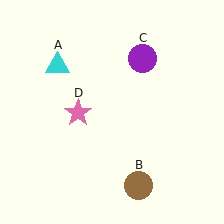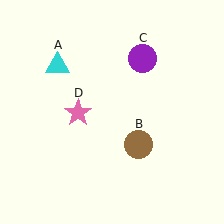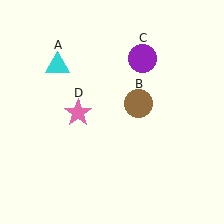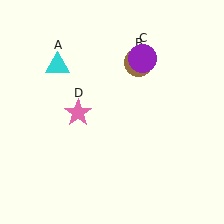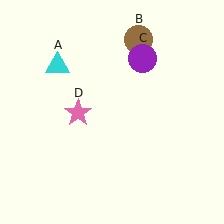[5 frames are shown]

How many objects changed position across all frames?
1 object changed position: brown circle (object B).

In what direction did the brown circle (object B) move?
The brown circle (object B) moved up.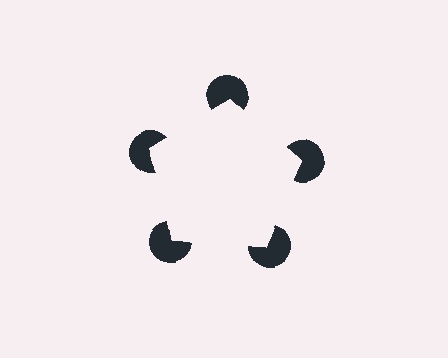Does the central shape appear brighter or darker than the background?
It typically appears slightly brighter than the background, even though no actual brightness change is drawn.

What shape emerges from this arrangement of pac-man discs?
An illusory pentagon — its edges are inferred from the aligned wedge cuts in the pac-man discs, not physically drawn.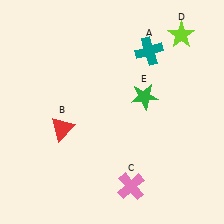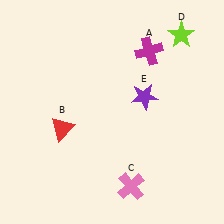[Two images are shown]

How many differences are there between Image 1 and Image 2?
There are 2 differences between the two images.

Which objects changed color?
A changed from teal to magenta. E changed from green to purple.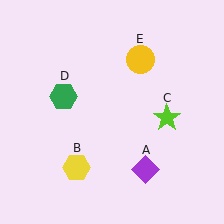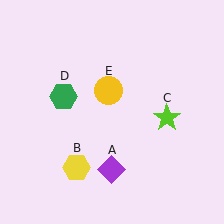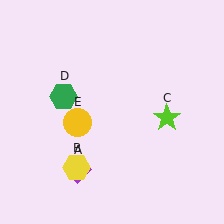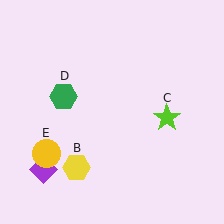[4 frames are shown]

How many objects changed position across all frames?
2 objects changed position: purple diamond (object A), yellow circle (object E).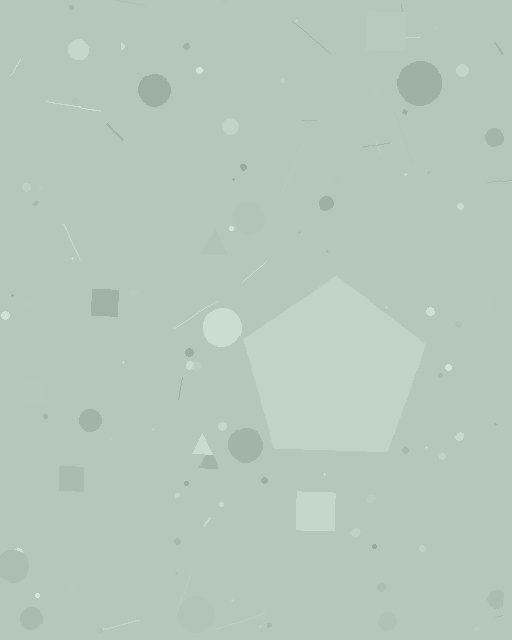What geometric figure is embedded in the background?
A pentagon is embedded in the background.